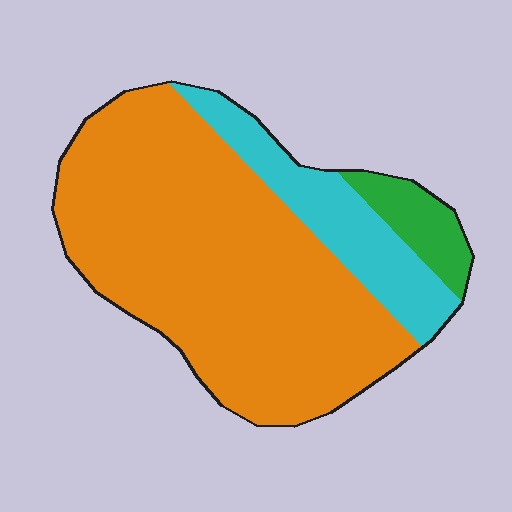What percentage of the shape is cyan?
Cyan takes up about one fifth (1/5) of the shape.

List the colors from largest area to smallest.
From largest to smallest: orange, cyan, green.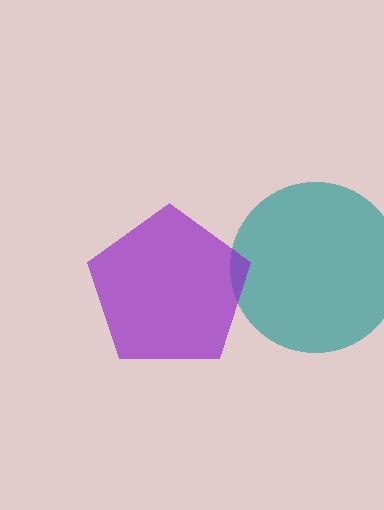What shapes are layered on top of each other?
The layered shapes are: a teal circle, a purple pentagon.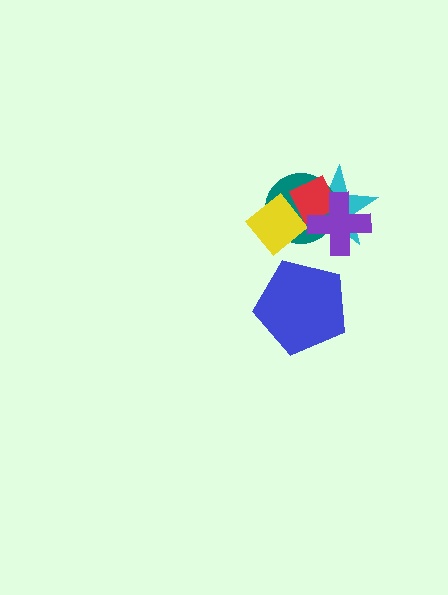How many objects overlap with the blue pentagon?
0 objects overlap with the blue pentagon.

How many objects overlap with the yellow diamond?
3 objects overlap with the yellow diamond.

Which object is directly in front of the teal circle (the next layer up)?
The red diamond is directly in front of the teal circle.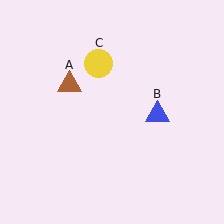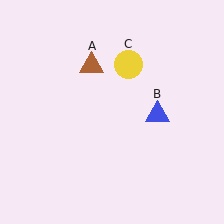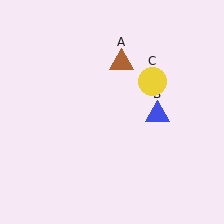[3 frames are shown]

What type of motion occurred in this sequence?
The brown triangle (object A), yellow circle (object C) rotated clockwise around the center of the scene.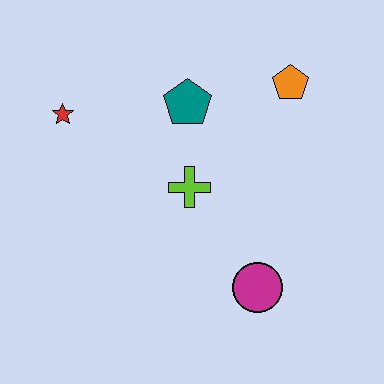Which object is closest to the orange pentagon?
The teal pentagon is closest to the orange pentagon.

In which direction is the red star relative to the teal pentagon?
The red star is to the left of the teal pentagon.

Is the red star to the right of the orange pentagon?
No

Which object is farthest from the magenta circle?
The red star is farthest from the magenta circle.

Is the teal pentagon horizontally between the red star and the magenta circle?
Yes